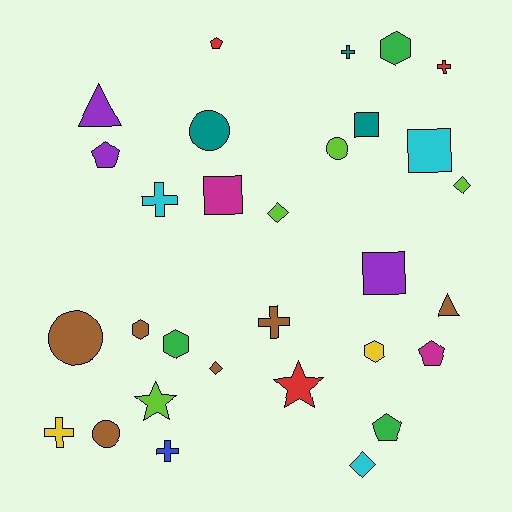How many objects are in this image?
There are 30 objects.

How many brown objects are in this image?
There are 6 brown objects.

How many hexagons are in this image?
There are 4 hexagons.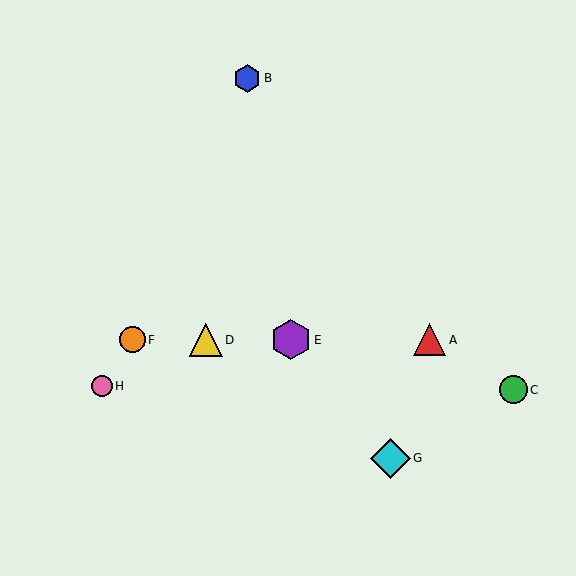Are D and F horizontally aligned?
Yes, both are at y≈340.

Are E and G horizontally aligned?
No, E is at y≈340 and G is at y≈458.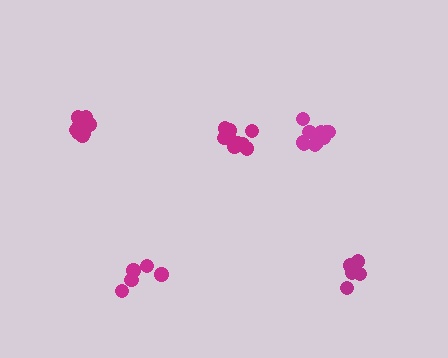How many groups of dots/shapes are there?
There are 5 groups.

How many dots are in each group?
Group 1: 5 dots, Group 2: 11 dots, Group 3: 9 dots, Group 4: 11 dots, Group 5: 5 dots (41 total).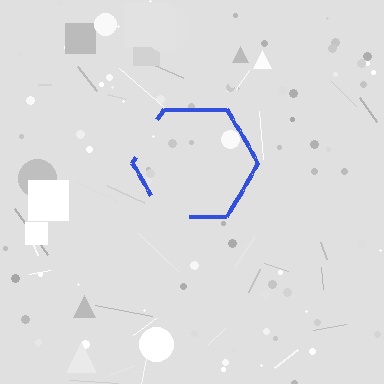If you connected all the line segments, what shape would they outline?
They would outline a hexagon.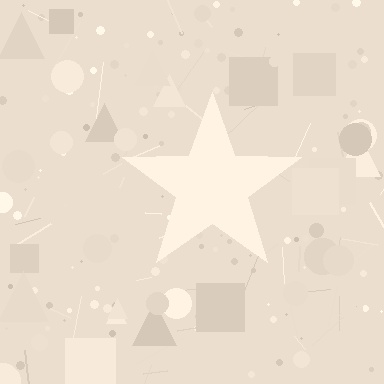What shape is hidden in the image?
A star is hidden in the image.